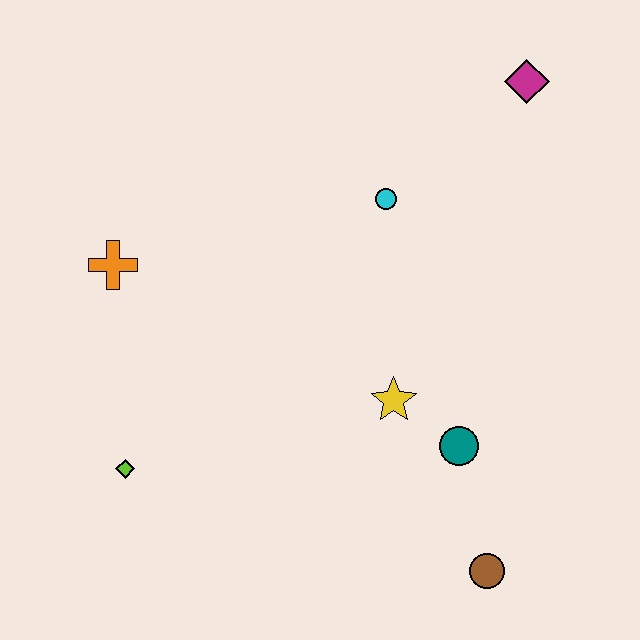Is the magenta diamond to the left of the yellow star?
No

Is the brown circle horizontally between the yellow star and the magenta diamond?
Yes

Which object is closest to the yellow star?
The teal circle is closest to the yellow star.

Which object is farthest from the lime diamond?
The magenta diamond is farthest from the lime diamond.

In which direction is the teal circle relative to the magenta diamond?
The teal circle is below the magenta diamond.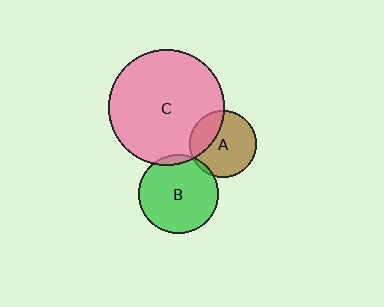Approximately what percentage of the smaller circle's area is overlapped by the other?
Approximately 5%.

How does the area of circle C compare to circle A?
Approximately 3.0 times.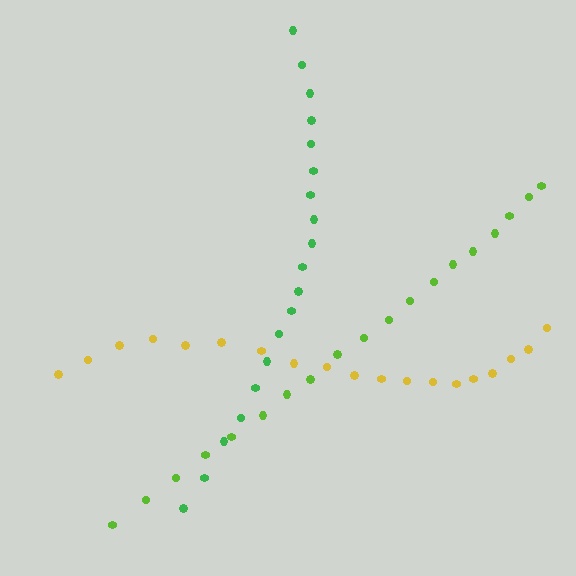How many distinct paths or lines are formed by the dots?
There are 3 distinct paths.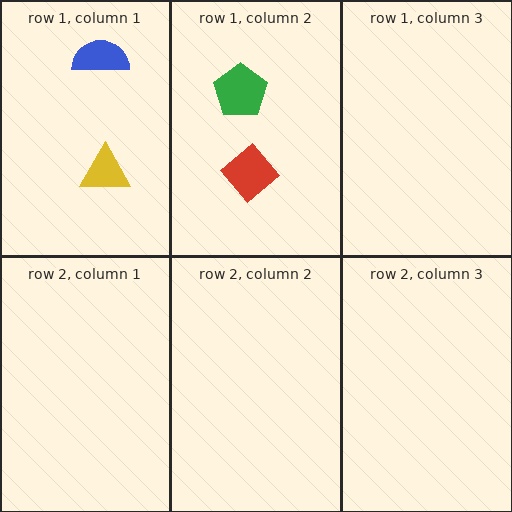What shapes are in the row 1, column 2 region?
The red diamond, the green pentagon.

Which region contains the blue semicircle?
The row 1, column 1 region.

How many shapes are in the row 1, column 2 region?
2.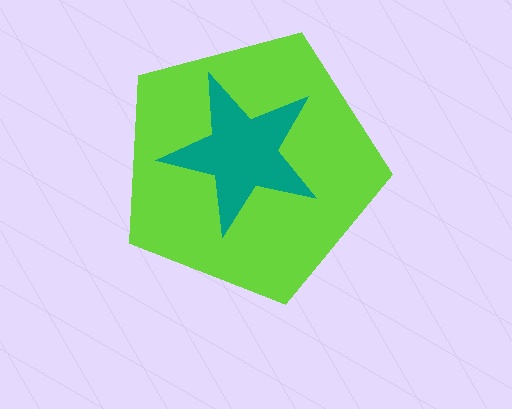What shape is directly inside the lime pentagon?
The teal star.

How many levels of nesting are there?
2.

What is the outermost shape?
The lime pentagon.